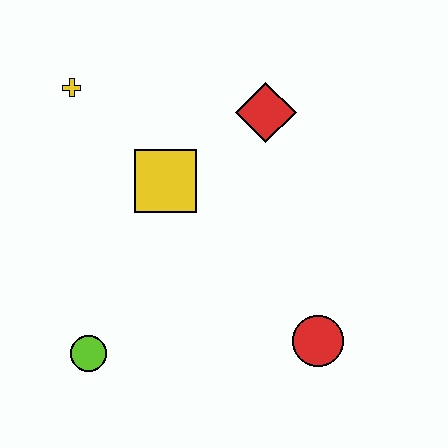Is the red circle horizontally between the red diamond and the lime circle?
No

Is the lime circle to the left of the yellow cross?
No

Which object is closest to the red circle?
The yellow square is closest to the red circle.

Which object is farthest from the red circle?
The yellow cross is farthest from the red circle.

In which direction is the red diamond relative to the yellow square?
The red diamond is to the right of the yellow square.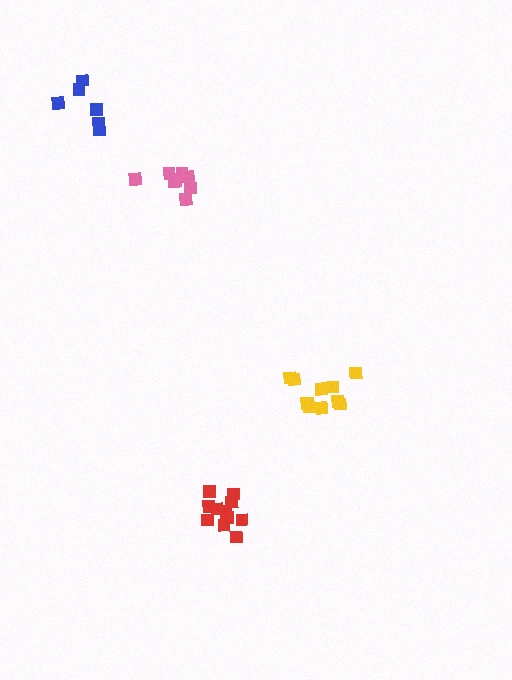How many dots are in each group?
Group 1: 9 dots, Group 2: 11 dots, Group 3: 6 dots, Group 4: 11 dots (37 total).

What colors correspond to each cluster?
The clusters are colored: pink, red, blue, yellow.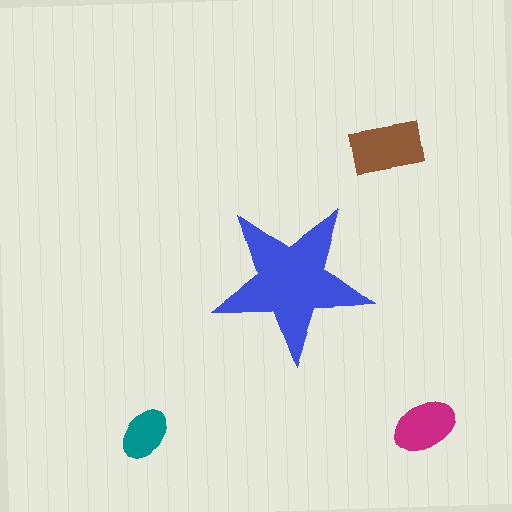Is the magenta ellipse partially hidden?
No, the magenta ellipse is fully visible.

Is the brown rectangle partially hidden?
No, the brown rectangle is fully visible.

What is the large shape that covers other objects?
A blue star.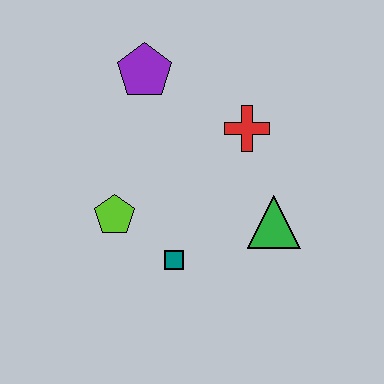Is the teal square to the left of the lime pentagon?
No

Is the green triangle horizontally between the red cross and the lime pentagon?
No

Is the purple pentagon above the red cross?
Yes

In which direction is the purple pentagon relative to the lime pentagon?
The purple pentagon is above the lime pentagon.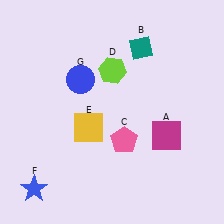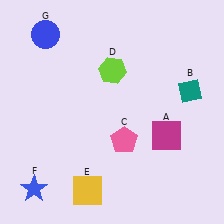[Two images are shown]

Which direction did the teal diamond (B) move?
The teal diamond (B) moved right.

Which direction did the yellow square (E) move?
The yellow square (E) moved down.